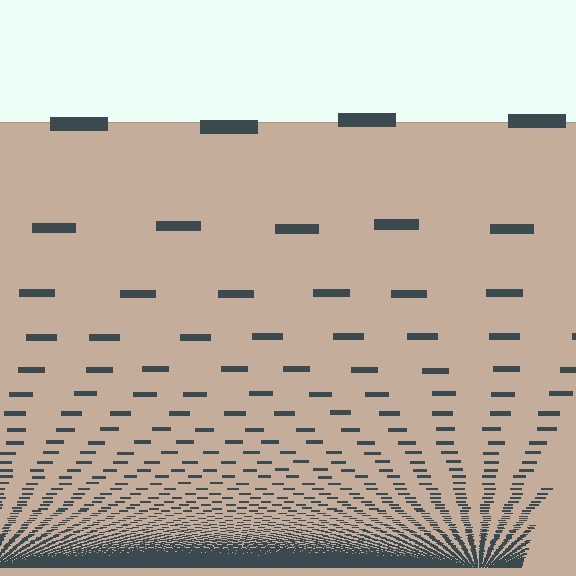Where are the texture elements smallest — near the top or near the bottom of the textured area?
Near the bottom.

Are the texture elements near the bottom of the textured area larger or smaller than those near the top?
Smaller. The gradient is inverted — elements near the bottom are smaller and denser.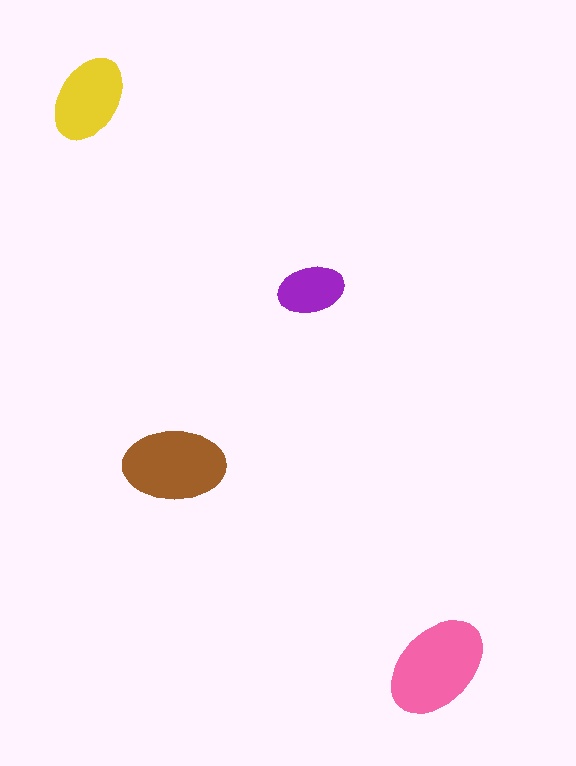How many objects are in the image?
There are 4 objects in the image.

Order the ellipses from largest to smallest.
the pink one, the brown one, the yellow one, the purple one.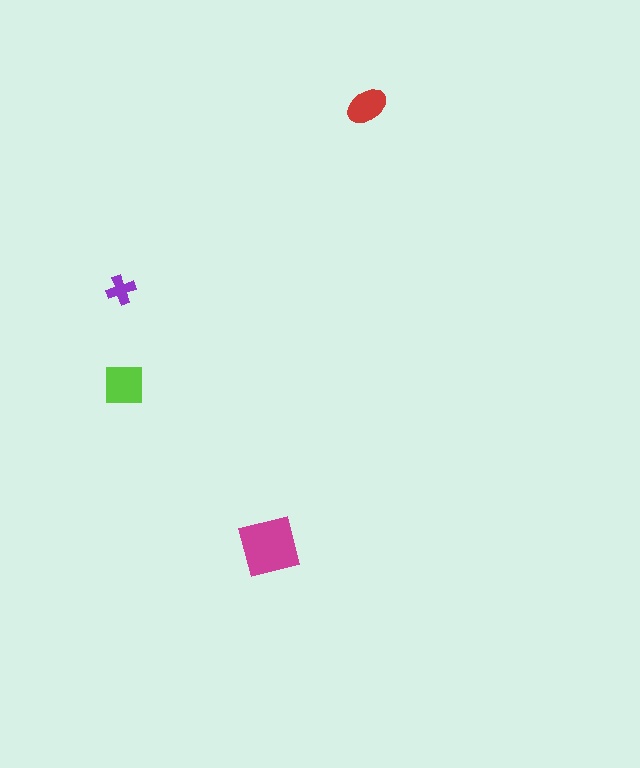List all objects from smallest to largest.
The purple cross, the red ellipse, the lime square, the magenta square.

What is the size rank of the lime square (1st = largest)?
2nd.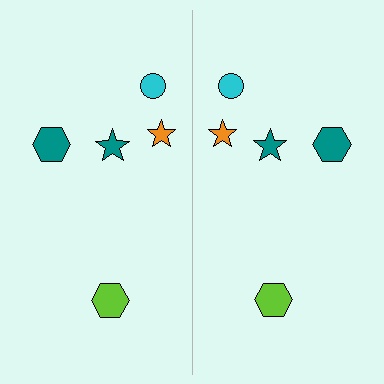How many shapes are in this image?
There are 10 shapes in this image.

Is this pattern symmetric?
Yes, this pattern has bilateral (reflection) symmetry.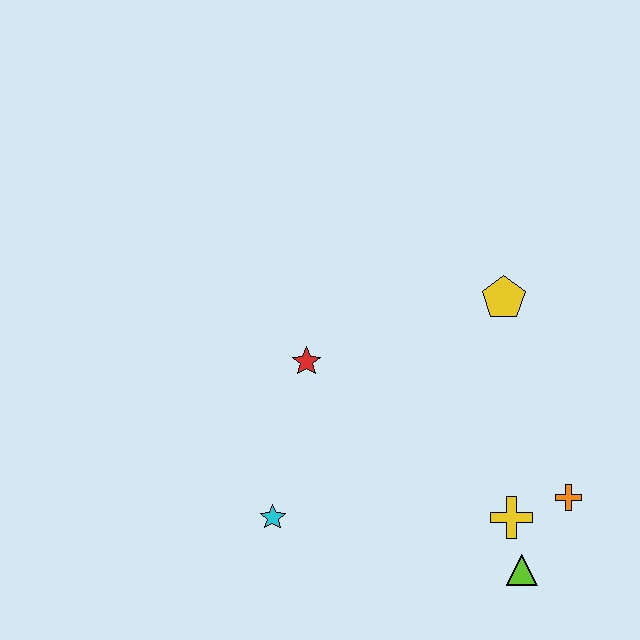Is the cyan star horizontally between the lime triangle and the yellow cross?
No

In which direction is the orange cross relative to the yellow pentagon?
The orange cross is below the yellow pentagon.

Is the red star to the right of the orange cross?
No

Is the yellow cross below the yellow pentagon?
Yes